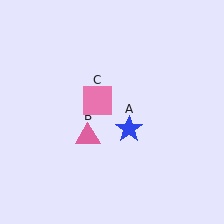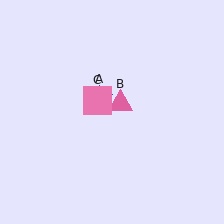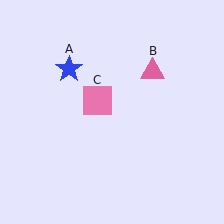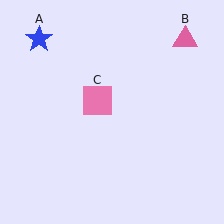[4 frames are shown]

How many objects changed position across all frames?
2 objects changed position: blue star (object A), pink triangle (object B).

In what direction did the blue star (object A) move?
The blue star (object A) moved up and to the left.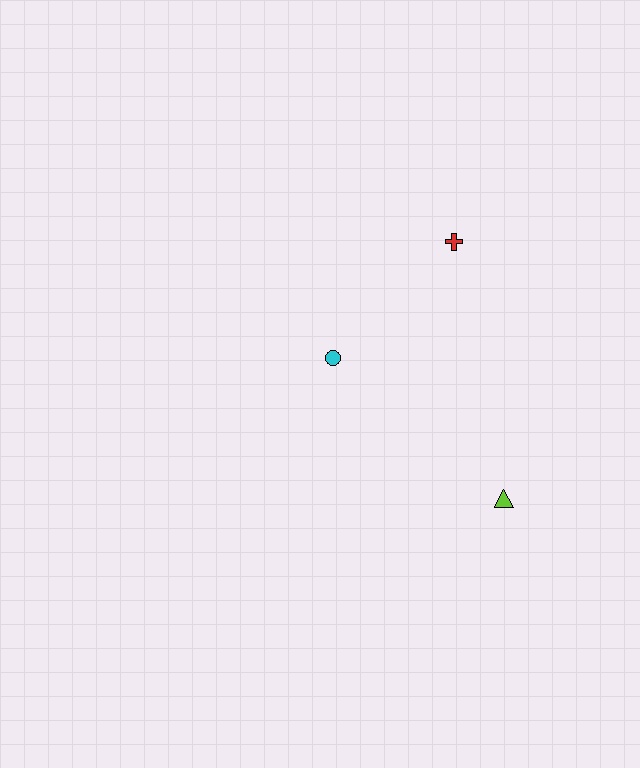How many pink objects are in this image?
There are no pink objects.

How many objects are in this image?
There are 3 objects.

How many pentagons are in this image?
There are no pentagons.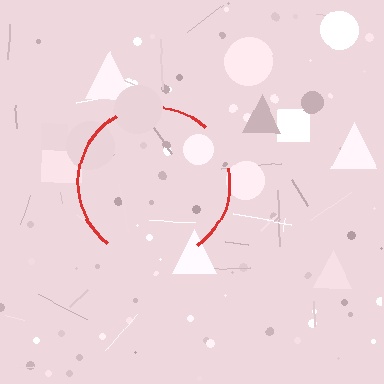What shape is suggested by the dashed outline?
The dashed outline suggests a circle.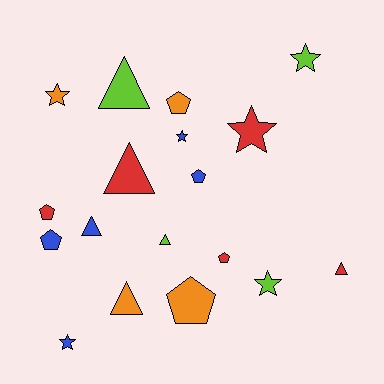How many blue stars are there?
There are 2 blue stars.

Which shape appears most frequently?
Star, with 6 objects.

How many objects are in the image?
There are 18 objects.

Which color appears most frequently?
Red, with 5 objects.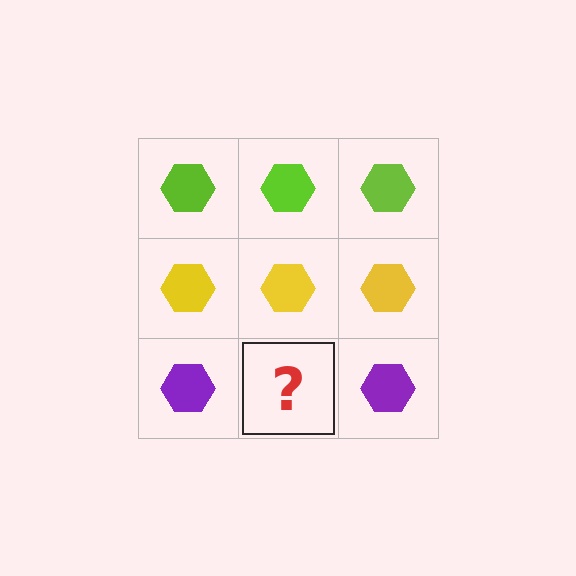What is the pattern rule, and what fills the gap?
The rule is that each row has a consistent color. The gap should be filled with a purple hexagon.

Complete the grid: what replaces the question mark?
The question mark should be replaced with a purple hexagon.